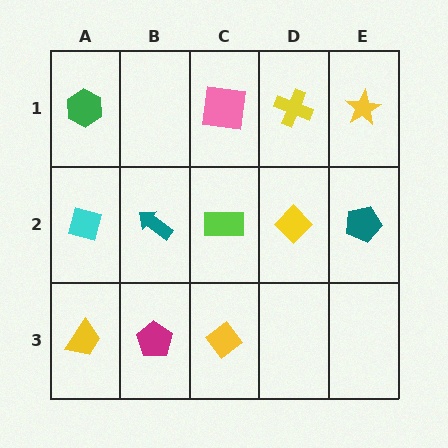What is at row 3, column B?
A magenta pentagon.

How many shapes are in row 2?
5 shapes.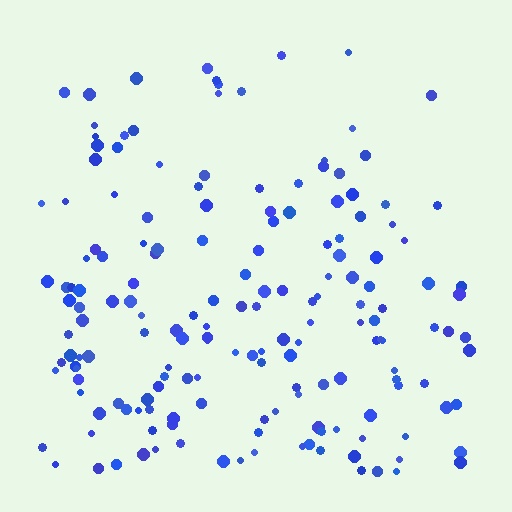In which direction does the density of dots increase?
From top to bottom, with the bottom side densest.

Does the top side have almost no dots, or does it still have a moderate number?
Still a moderate number, just noticeably fewer than the bottom.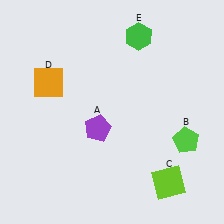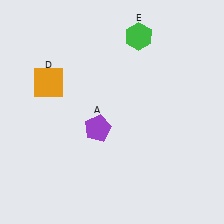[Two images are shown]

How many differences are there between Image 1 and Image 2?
There are 2 differences between the two images.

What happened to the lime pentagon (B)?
The lime pentagon (B) was removed in Image 2. It was in the bottom-right area of Image 1.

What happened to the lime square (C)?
The lime square (C) was removed in Image 2. It was in the bottom-right area of Image 1.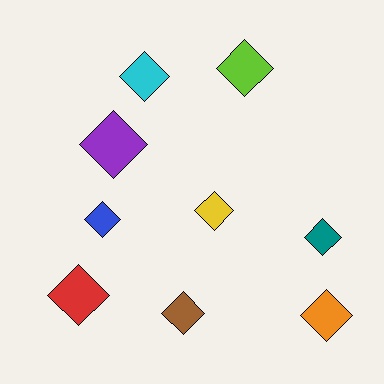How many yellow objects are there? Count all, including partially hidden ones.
There is 1 yellow object.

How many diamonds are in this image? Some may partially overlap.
There are 9 diamonds.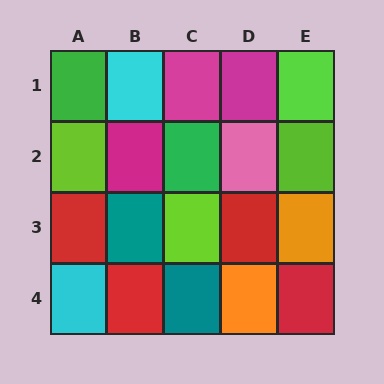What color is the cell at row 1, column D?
Magenta.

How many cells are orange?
2 cells are orange.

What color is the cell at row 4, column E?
Red.